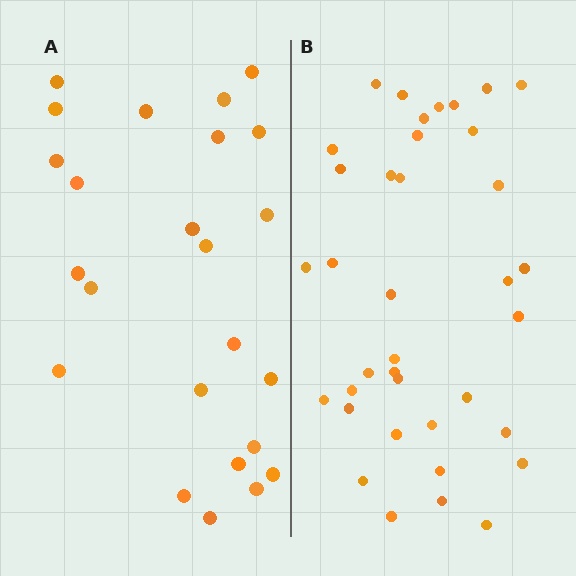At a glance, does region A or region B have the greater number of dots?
Region B (the right region) has more dots.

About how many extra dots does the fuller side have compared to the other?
Region B has approximately 15 more dots than region A.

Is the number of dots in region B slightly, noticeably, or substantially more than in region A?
Region B has substantially more. The ratio is roughly 1.5 to 1.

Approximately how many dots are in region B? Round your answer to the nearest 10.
About 40 dots. (The exact count is 37, which rounds to 40.)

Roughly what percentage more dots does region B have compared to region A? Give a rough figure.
About 55% more.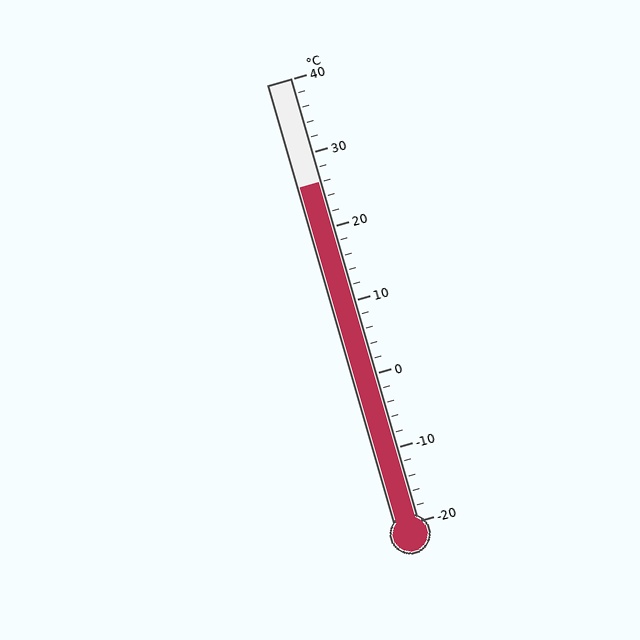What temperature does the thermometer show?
The thermometer shows approximately 26°C.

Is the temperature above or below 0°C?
The temperature is above 0°C.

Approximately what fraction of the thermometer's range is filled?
The thermometer is filled to approximately 75% of its range.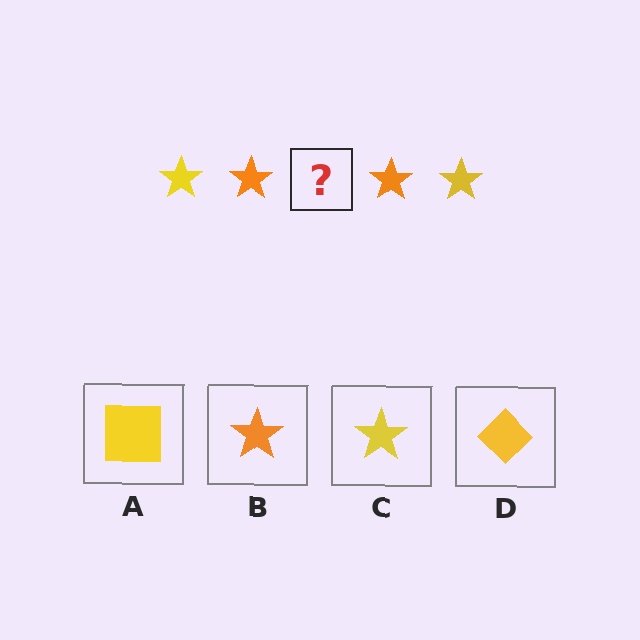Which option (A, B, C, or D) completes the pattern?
C.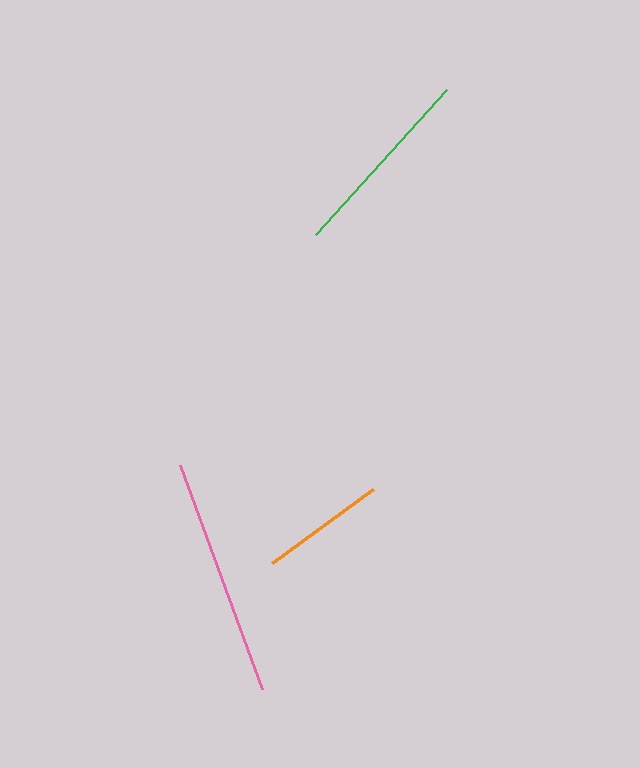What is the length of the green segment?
The green segment is approximately 195 pixels long.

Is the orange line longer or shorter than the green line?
The green line is longer than the orange line.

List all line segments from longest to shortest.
From longest to shortest: pink, green, orange.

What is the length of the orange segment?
The orange segment is approximately 125 pixels long.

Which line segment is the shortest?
The orange line is the shortest at approximately 125 pixels.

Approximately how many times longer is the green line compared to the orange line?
The green line is approximately 1.6 times the length of the orange line.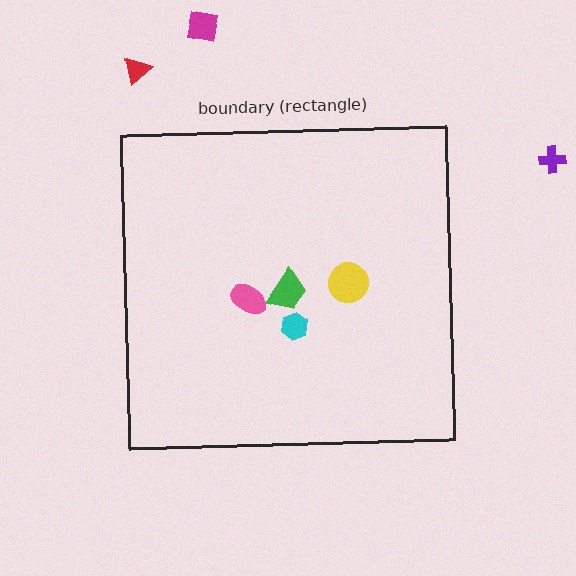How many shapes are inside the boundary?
4 inside, 3 outside.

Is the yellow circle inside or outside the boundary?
Inside.